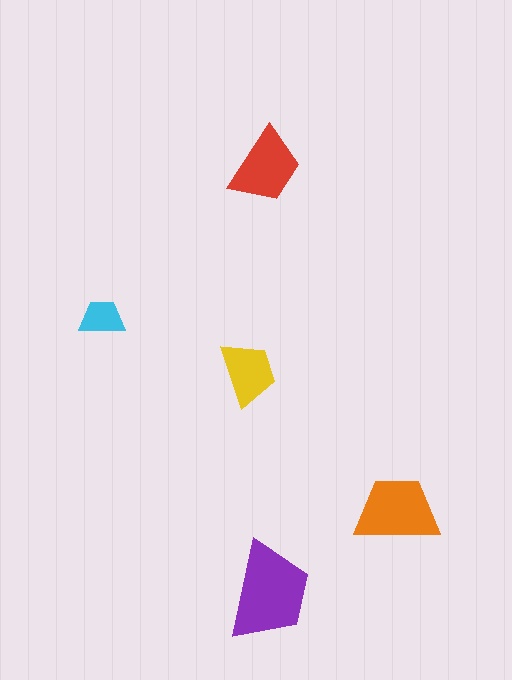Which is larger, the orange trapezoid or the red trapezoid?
The orange one.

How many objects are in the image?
There are 5 objects in the image.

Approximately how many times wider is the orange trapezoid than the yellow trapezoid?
About 1.5 times wider.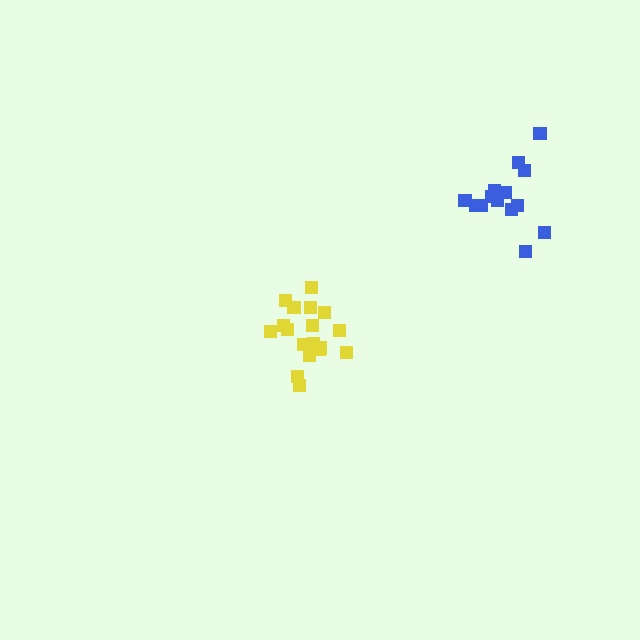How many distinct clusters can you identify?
There are 2 distinct clusters.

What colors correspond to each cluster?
The clusters are colored: blue, yellow.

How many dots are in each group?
Group 1: 14 dots, Group 2: 18 dots (32 total).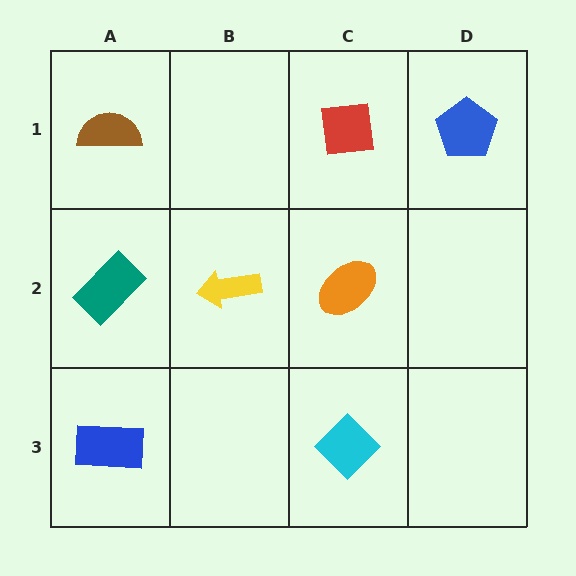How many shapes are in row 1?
3 shapes.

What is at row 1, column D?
A blue pentagon.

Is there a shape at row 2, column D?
No, that cell is empty.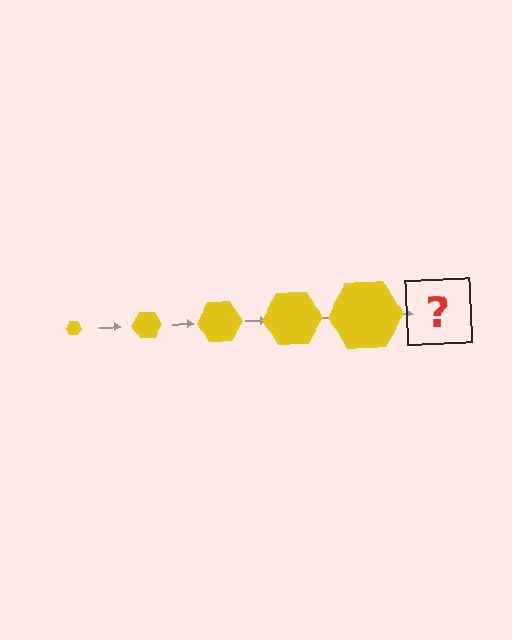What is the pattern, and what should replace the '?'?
The pattern is that the hexagon gets progressively larger each step. The '?' should be a yellow hexagon, larger than the previous one.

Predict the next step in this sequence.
The next step is a yellow hexagon, larger than the previous one.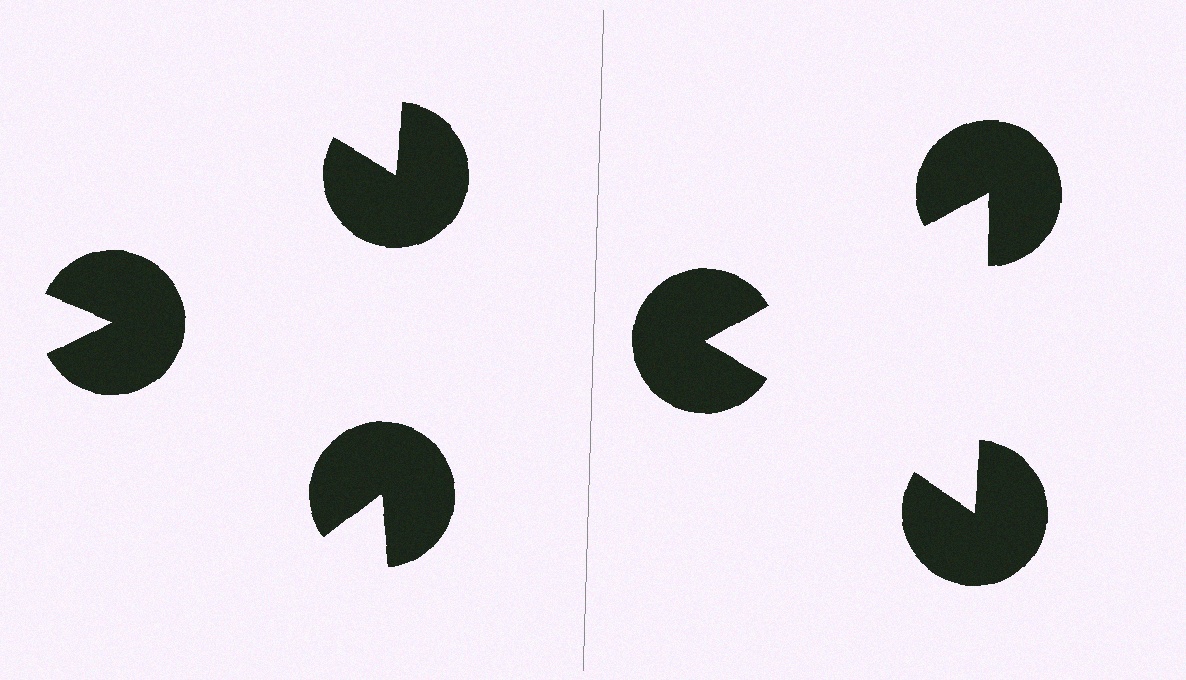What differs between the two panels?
The pac-man discs are positioned identically on both sides; only the wedge orientations differ. On the right they align to a triangle; on the left they are misaligned.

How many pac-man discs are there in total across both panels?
6 — 3 on each side.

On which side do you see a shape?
An illusory triangle appears on the right side. On the left side the wedge cuts are rotated, so no coherent shape forms.